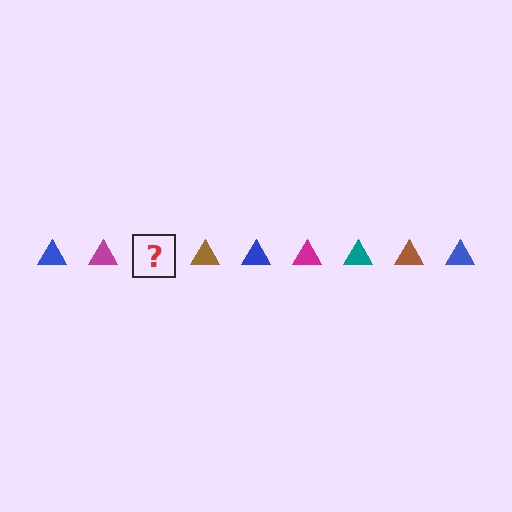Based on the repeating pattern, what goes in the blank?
The blank should be a teal triangle.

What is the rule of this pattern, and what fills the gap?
The rule is that the pattern cycles through blue, magenta, teal, brown triangles. The gap should be filled with a teal triangle.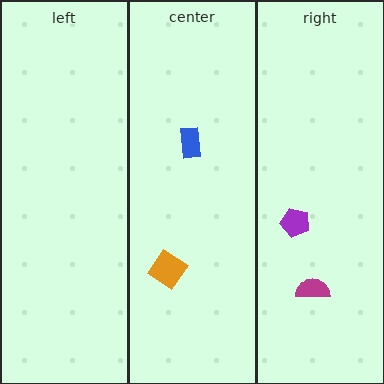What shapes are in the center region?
The orange diamond, the blue rectangle.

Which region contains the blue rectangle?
The center region.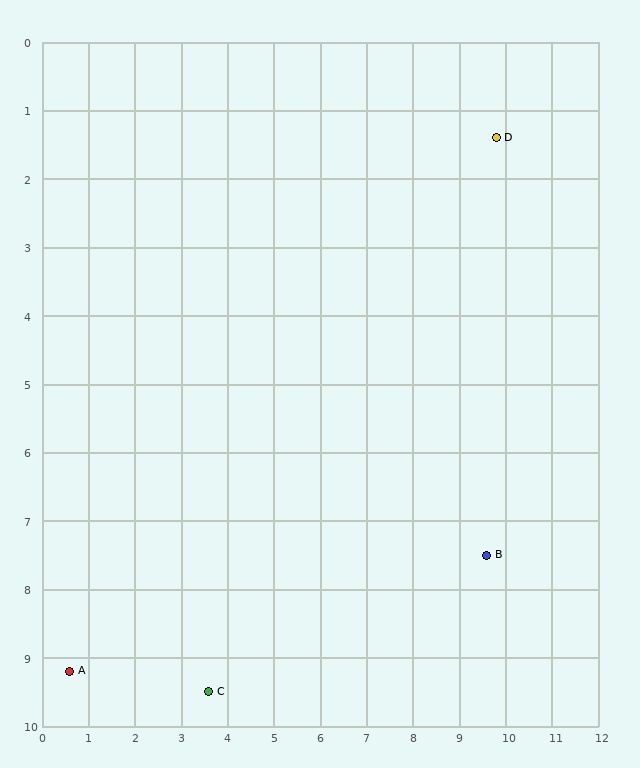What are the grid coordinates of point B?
Point B is at approximately (9.6, 7.5).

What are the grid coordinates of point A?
Point A is at approximately (0.6, 9.2).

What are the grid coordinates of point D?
Point D is at approximately (9.8, 1.4).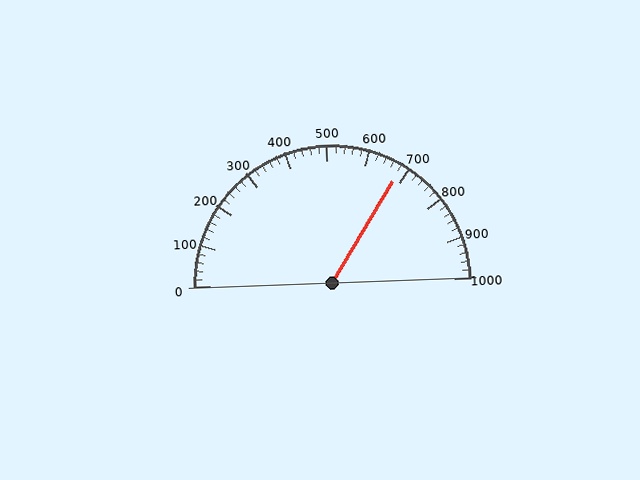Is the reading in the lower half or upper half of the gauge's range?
The reading is in the upper half of the range (0 to 1000).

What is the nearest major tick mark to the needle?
The nearest major tick mark is 700.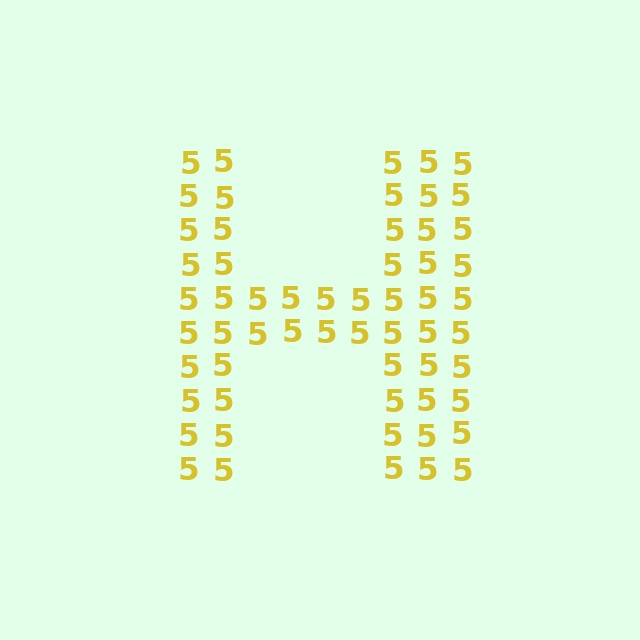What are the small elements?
The small elements are digit 5's.